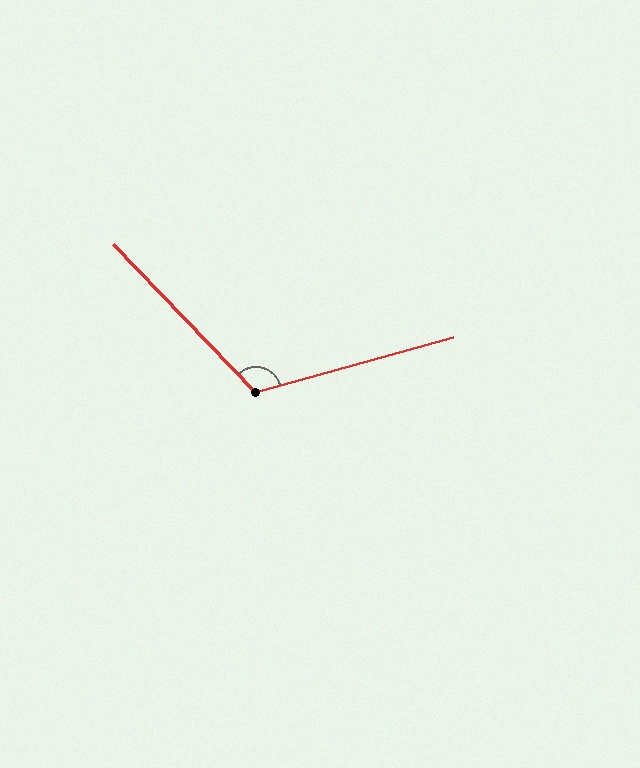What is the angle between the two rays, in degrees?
Approximately 118 degrees.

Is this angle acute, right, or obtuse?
It is obtuse.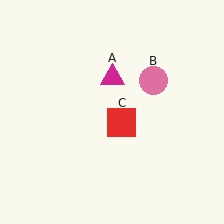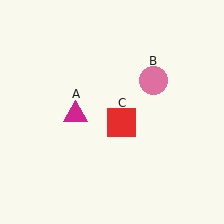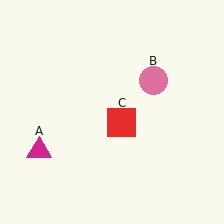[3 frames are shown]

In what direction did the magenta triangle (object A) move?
The magenta triangle (object A) moved down and to the left.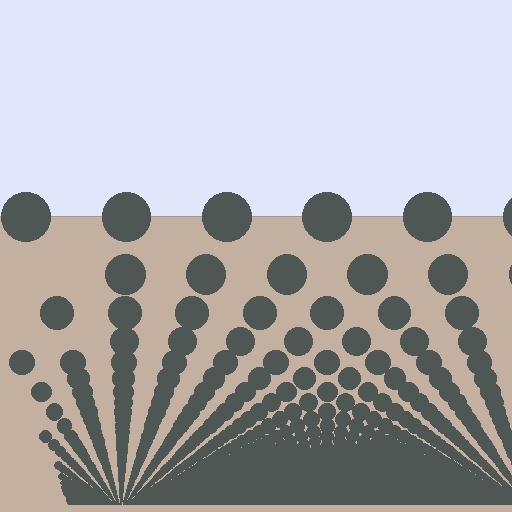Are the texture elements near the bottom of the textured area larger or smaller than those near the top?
Smaller. The gradient is inverted — elements near the bottom are smaller and denser.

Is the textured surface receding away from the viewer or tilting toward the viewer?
The surface appears to tilt toward the viewer. Texture elements get larger and sparser toward the top.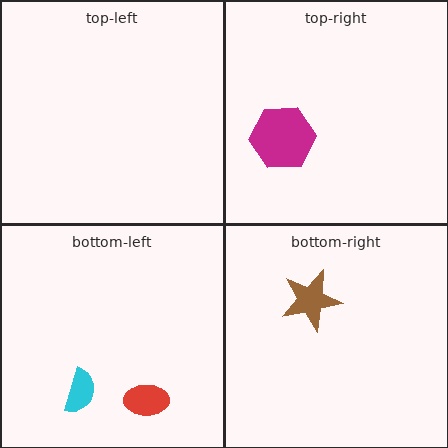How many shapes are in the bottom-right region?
1.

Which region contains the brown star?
The bottom-right region.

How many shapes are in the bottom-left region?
2.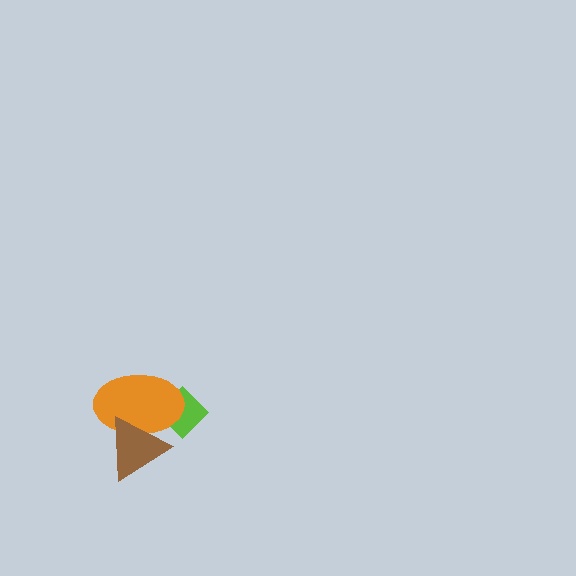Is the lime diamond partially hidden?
Yes, it is partially covered by another shape.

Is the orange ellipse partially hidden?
Yes, it is partially covered by another shape.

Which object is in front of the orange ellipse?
The brown triangle is in front of the orange ellipse.